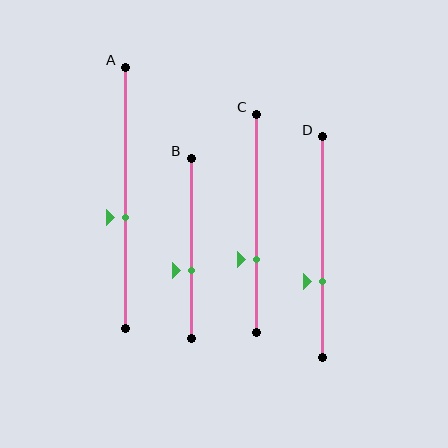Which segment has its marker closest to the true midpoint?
Segment A has its marker closest to the true midpoint.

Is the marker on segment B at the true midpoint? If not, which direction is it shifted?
No, the marker on segment B is shifted downward by about 12% of the segment length.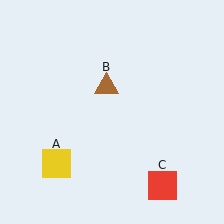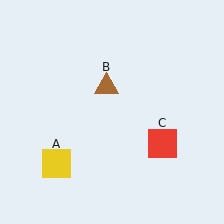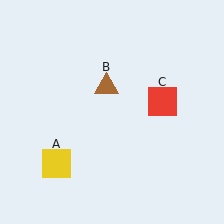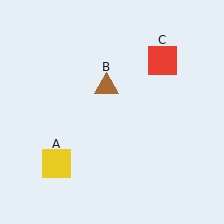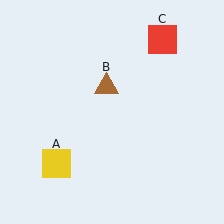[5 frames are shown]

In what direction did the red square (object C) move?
The red square (object C) moved up.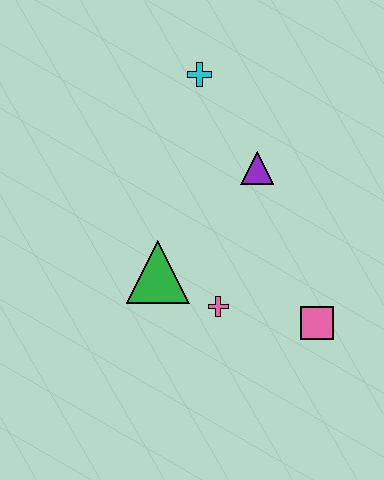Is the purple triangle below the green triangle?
No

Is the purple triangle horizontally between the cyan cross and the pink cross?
No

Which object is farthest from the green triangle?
The cyan cross is farthest from the green triangle.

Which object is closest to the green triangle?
The pink cross is closest to the green triangle.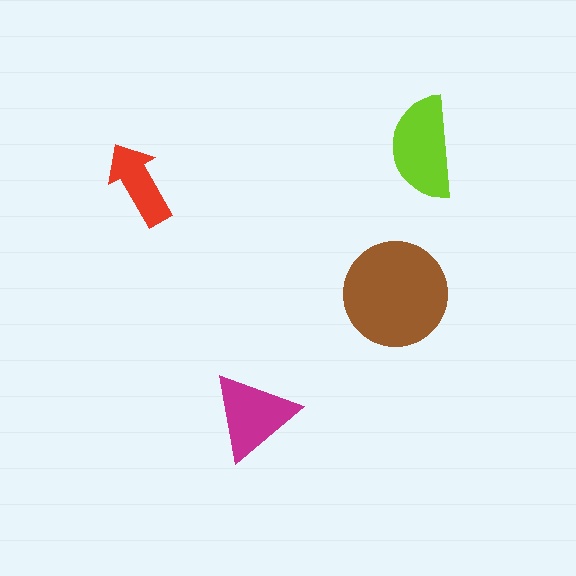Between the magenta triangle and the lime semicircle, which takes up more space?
The lime semicircle.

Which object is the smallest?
The red arrow.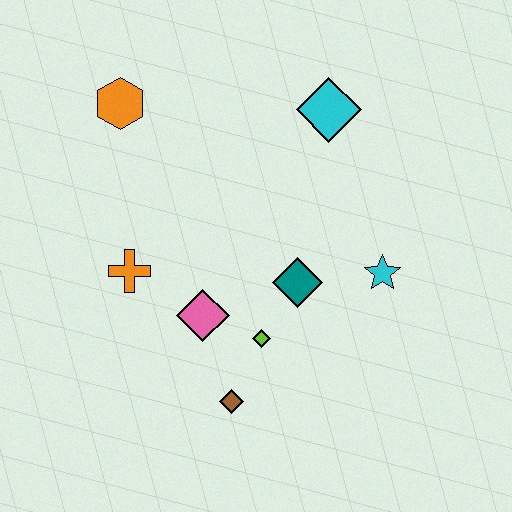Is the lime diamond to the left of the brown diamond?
No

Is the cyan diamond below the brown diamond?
No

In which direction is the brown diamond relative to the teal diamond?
The brown diamond is below the teal diamond.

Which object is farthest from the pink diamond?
The cyan diamond is farthest from the pink diamond.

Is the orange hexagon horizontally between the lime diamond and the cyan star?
No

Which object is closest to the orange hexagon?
The orange cross is closest to the orange hexagon.